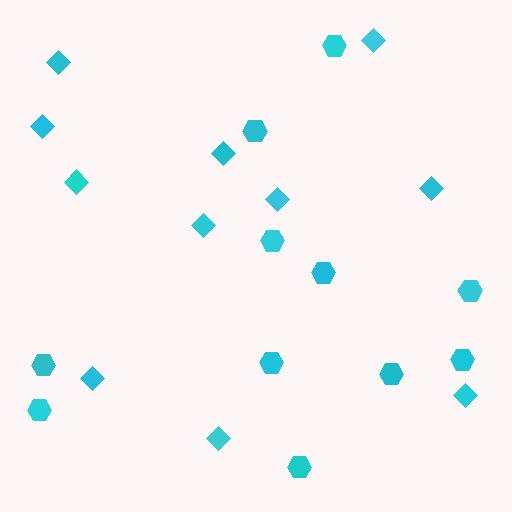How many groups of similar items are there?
There are 2 groups: one group of diamonds (11) and one group of hexagons (11).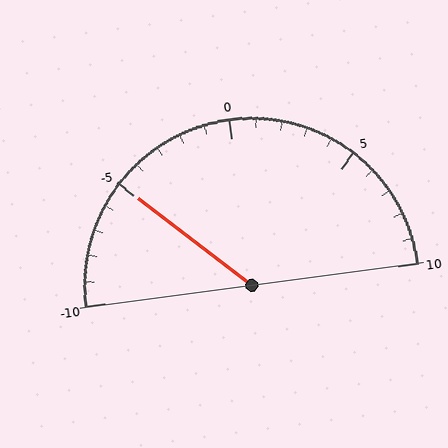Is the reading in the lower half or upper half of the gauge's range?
The reading is in the lower half of the range (-10 to 10).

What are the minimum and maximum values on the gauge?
The gauge ranges from -10 to 10.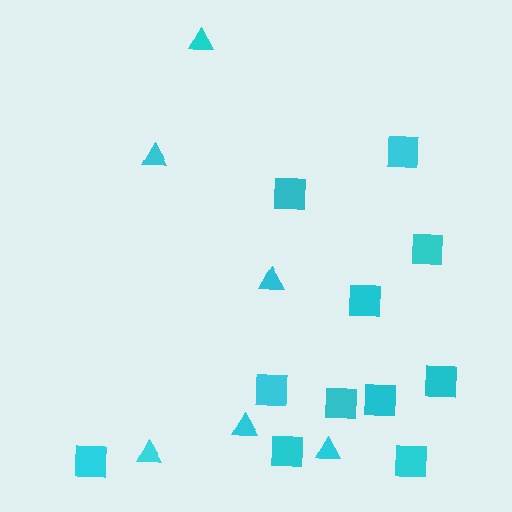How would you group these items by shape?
There are 2 groups: one group of triangles (6) and one group of squares (11).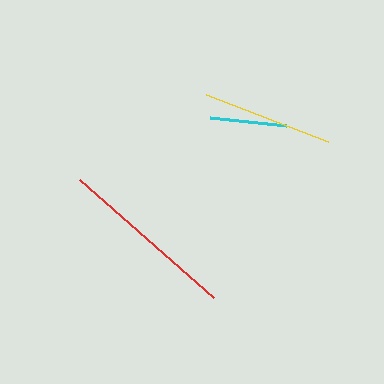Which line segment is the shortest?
The cyan line is the shortest at approximately 76 pixels.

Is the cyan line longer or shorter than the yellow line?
The yellow line is longer than the cyan line.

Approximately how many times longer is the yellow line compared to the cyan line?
The yellow line is approximately 1.7 times the length of the cyan line.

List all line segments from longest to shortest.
From longest to shortest: red, yellow, cyan.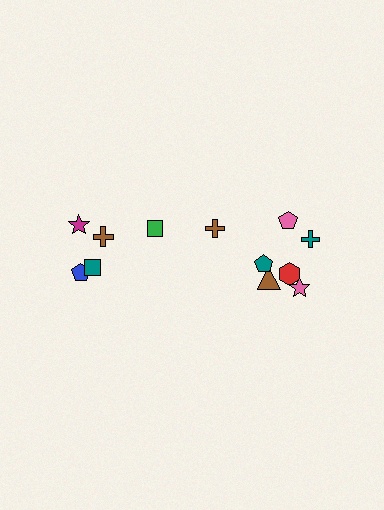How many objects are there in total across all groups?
There are 12 objects.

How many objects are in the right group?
There are 7 objects.